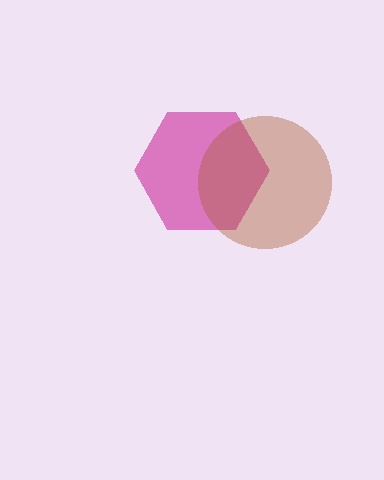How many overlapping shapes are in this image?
There are 2 overlapping shapes in the image.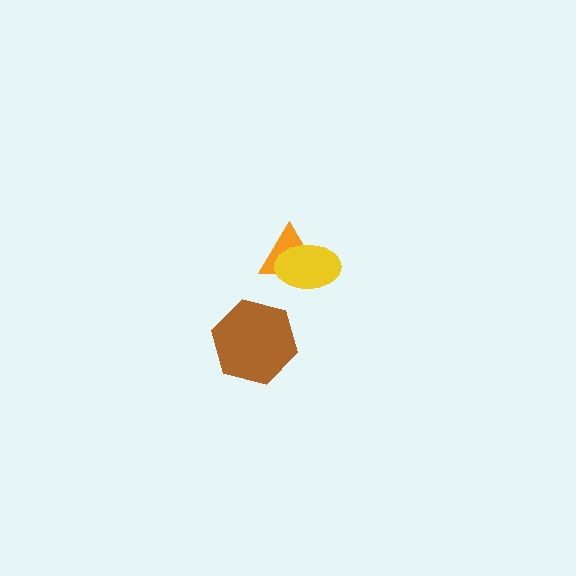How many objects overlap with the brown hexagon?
0 objects overlap with the brown hexagon.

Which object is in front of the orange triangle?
The yellow ellipse is in front of the orange triangle.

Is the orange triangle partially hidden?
Yes, it is partially covered by another shape.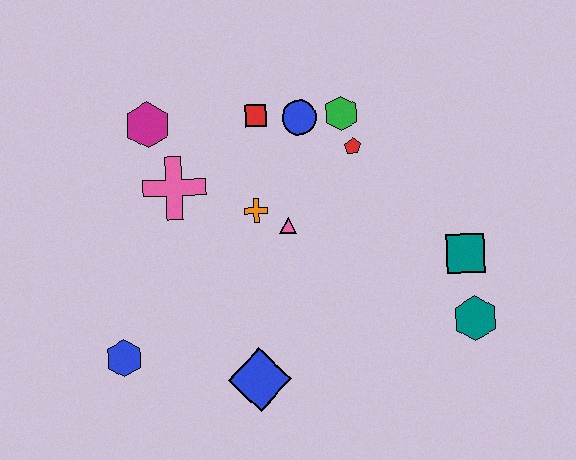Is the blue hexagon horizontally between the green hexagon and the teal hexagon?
No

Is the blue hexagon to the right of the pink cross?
No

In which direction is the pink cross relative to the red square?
The pink cross is to the left of the red square.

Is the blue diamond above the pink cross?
No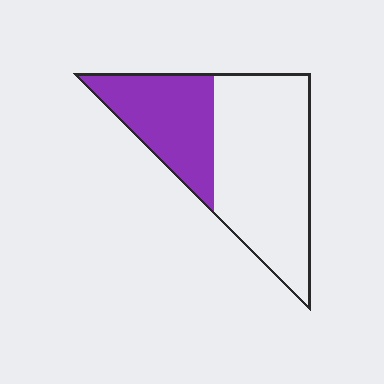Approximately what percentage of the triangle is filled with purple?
Approximately 35%.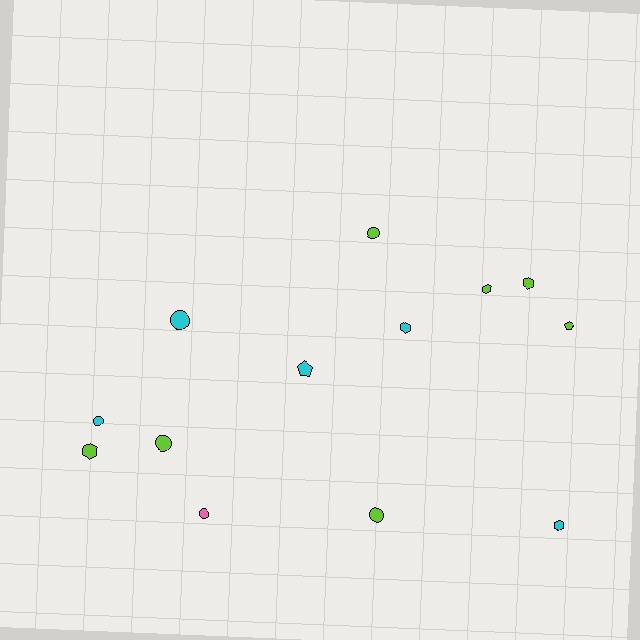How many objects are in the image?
There are 13 objects.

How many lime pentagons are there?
There is 1 lime pentagon.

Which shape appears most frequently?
Circle, with 6 objects.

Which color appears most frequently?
Lime, with 7 objects.